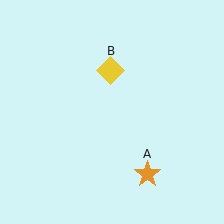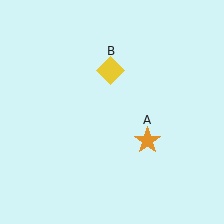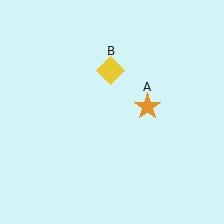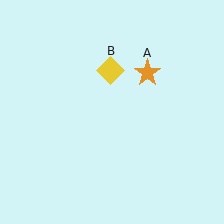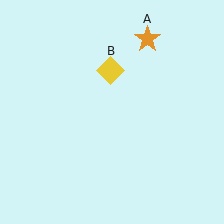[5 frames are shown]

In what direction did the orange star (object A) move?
The orange star (object A) moved up.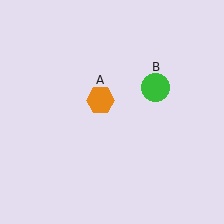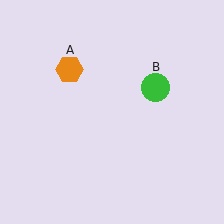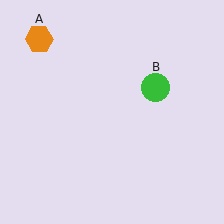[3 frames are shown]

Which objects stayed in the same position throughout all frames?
Green circle (object B) remained stationary.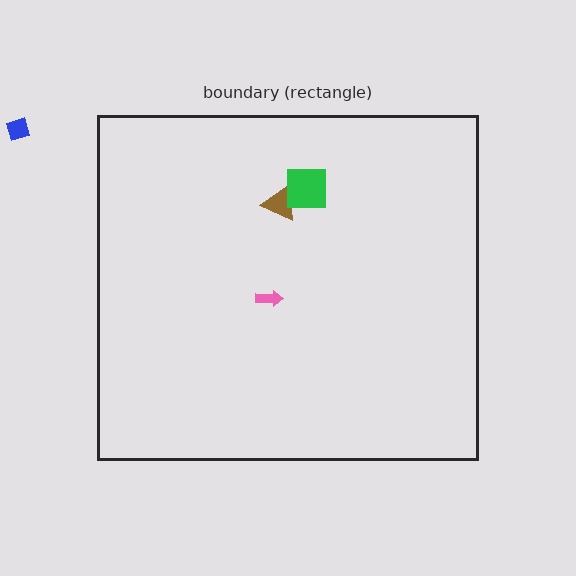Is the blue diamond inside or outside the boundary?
Outside.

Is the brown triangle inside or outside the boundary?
Inside.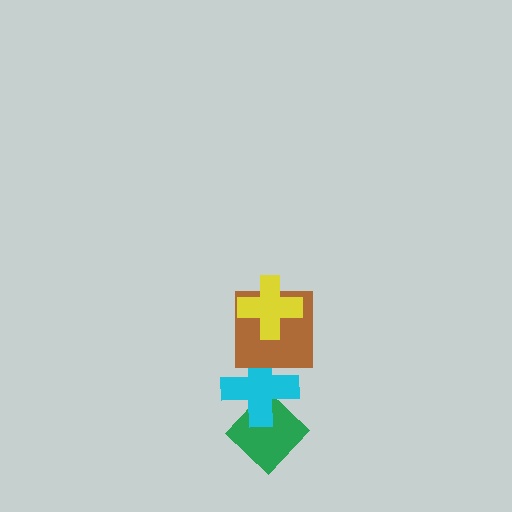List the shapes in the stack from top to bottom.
From top to bottom: the yellow cross, the brown square, the cyan cross, the green diamond.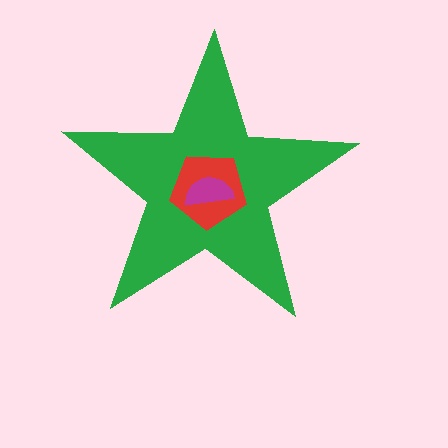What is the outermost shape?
The green star.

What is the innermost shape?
The magenta semicircle.